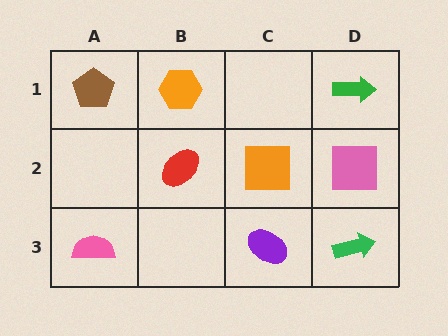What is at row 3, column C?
A purple ellipse.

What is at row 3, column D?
A green arrow.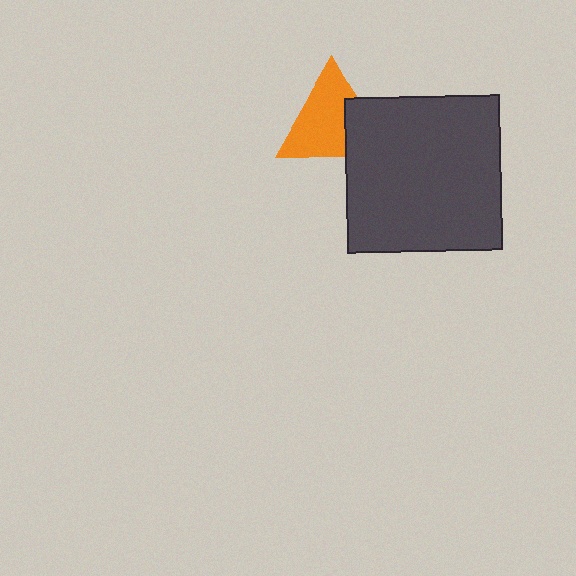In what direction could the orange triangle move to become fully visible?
The orange triangle could move toward the upper-left. That would shift it out from behind the dark gray square entirely.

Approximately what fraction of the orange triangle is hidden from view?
Roughly 30% of the orange triangle is hidden behind the dark gray square.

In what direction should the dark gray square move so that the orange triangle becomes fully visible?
The dark gray square should move toward the lower-right. That is the shortest direction to clear the overlap and leave the orange triangle fully visible.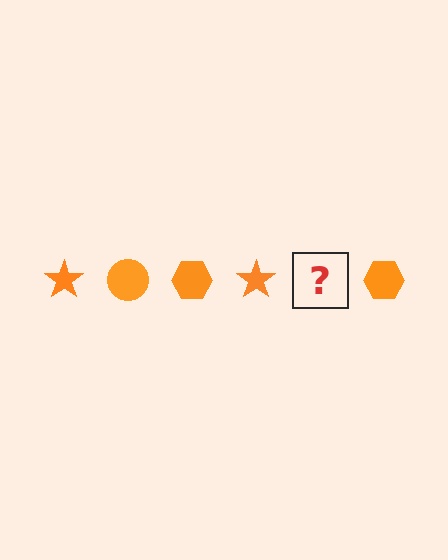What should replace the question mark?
The question mark should be replaced with an orange circle.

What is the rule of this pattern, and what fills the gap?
The rule is that the pattern cycles through star, circle, hexagon shapes in orange. The gap should be filled with an orange circle.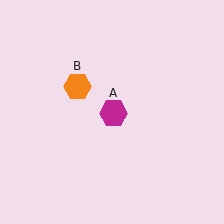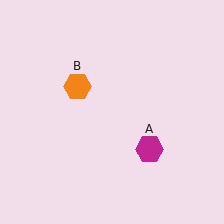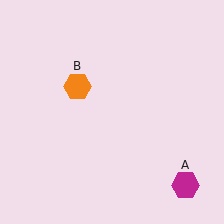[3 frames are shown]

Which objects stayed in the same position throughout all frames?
Orange hexagon (object B) remained stationary.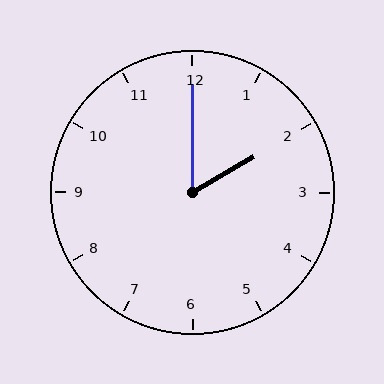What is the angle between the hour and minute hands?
Approximately 60 degrees.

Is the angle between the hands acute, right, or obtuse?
It is acute.